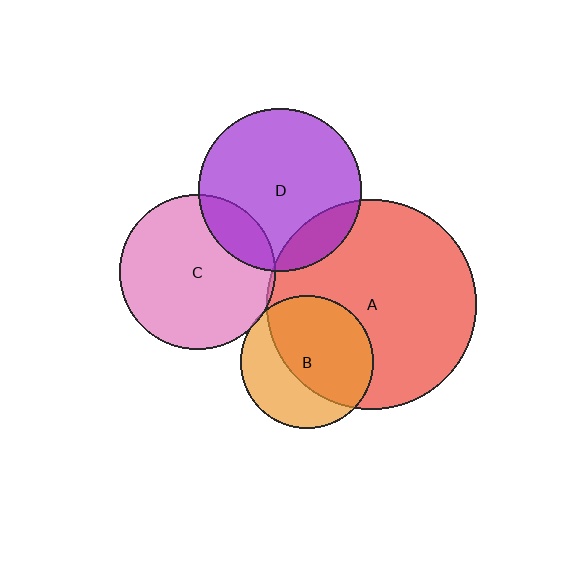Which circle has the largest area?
Circle A (red).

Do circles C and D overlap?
Yes.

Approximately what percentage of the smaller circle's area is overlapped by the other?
Approximately 15%.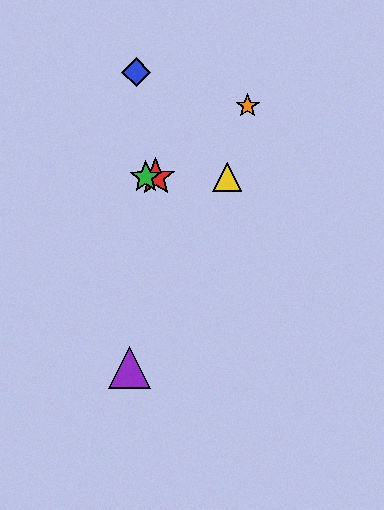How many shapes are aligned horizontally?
3 shapes (the red star, the green star, the yellow triangle) are aligned horizontally.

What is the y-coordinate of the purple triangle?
The purple triangle is at y≈368.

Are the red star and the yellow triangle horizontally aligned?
Yes, both are at y≈177.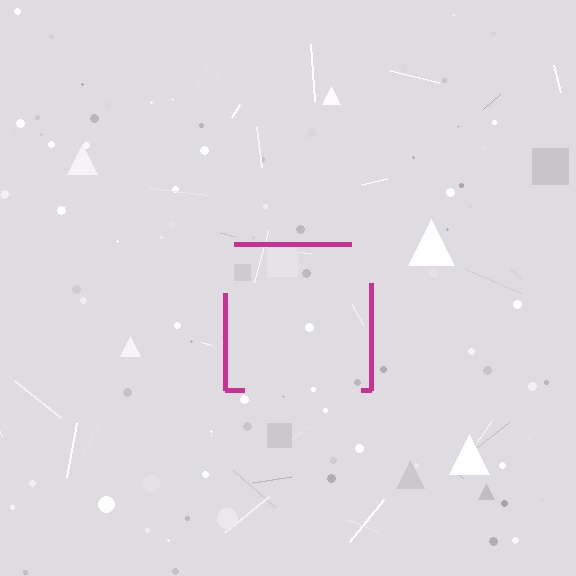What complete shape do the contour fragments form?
The contour fragments form a square.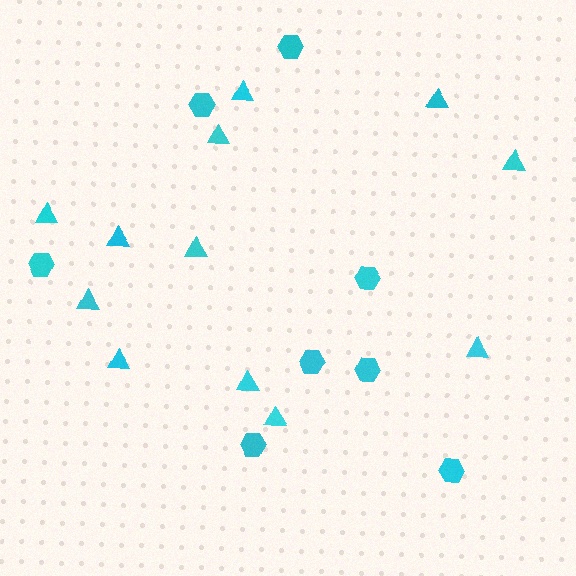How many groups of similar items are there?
There are 2 groups: one group of hexagons (8) and one group of triangles (12).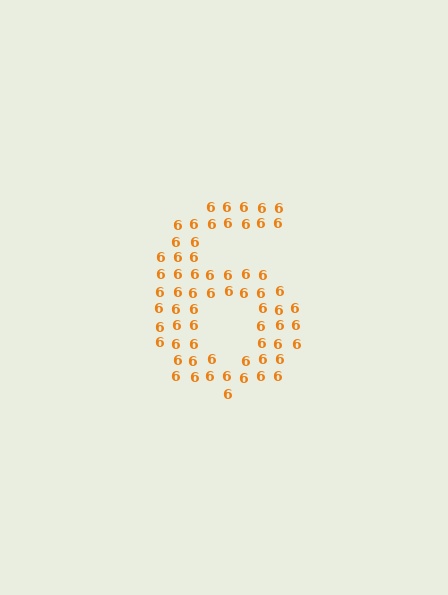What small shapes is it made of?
It is made of small digit 6's.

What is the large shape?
The large shape is the digit 6.